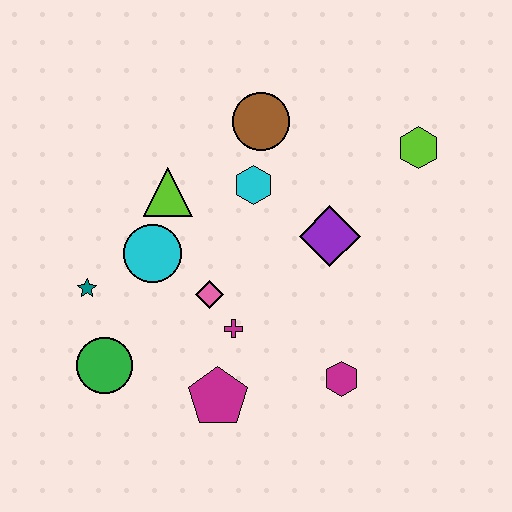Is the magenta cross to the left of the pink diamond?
No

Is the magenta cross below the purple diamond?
Yes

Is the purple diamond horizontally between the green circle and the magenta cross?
No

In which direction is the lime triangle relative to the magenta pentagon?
The lime triangle is above the magenta pentagon.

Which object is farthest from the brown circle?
The green circle is farthest from the brown circle.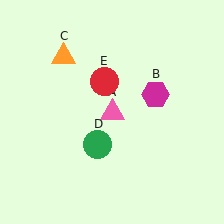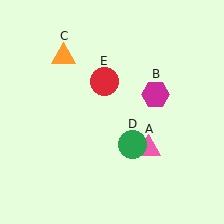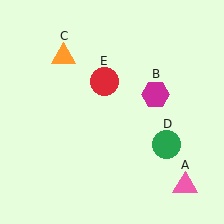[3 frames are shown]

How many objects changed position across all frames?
2 objects changed position: pink triangle (object A), green circle (object D).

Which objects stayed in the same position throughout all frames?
Magenta hexagon (object B) and orange triangle (object C) and red circle (object E) remained stationary.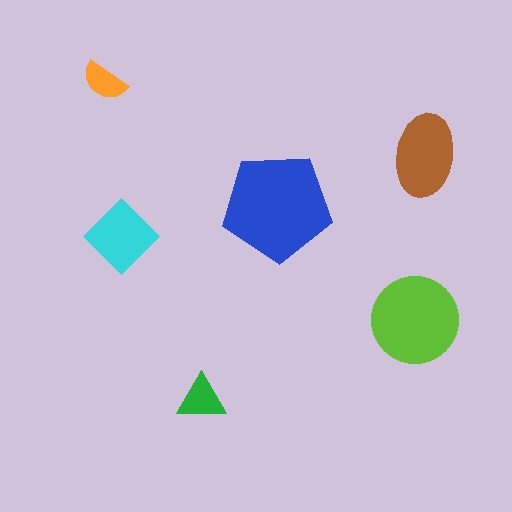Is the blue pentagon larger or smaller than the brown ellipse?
Larger.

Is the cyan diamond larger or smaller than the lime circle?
Smaller.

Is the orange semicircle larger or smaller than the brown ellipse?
Smaller.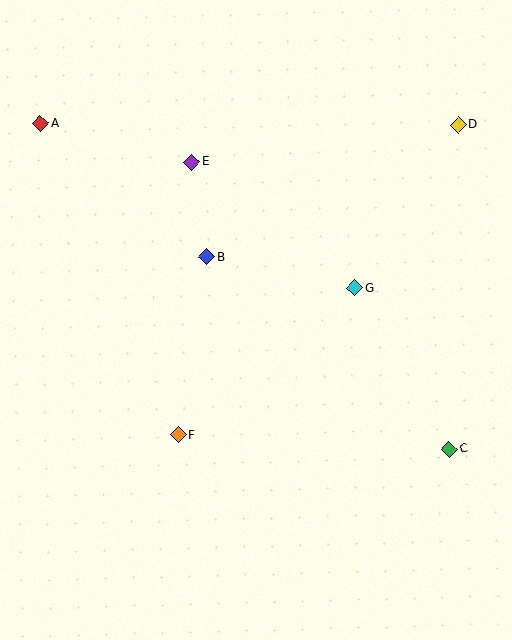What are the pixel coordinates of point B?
Point B is at (207, 257).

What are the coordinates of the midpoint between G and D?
The midpoint between G and D is at (406, 206).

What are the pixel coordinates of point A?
Point A is at (41, 124).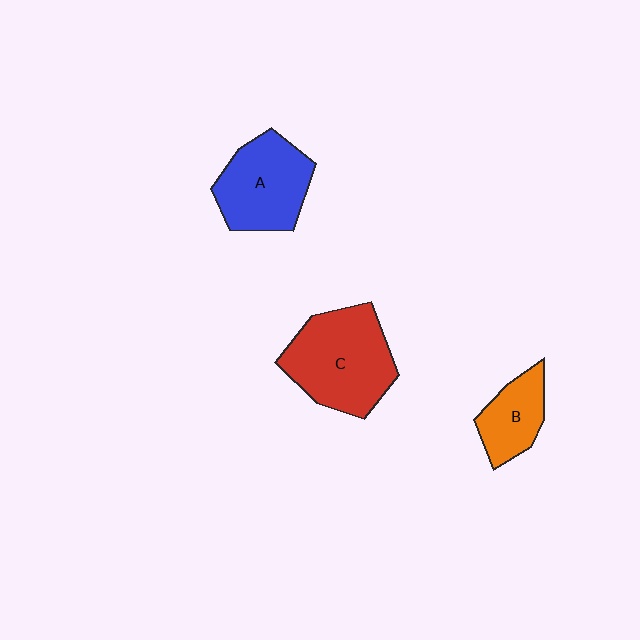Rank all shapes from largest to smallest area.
From largest to smallest: C (red), A (blue), B (orange).